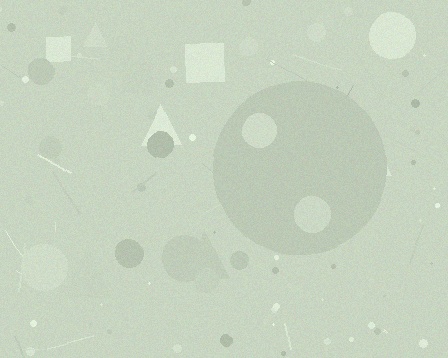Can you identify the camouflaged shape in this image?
The camouflaged shape is a circle.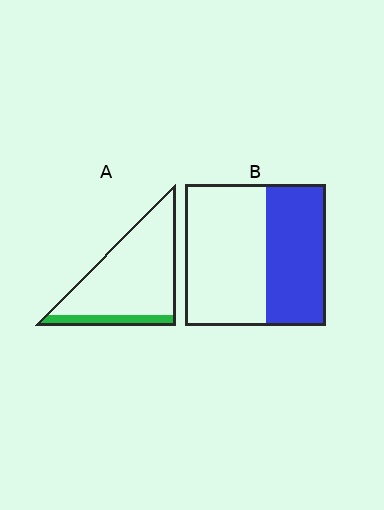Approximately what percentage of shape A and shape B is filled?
A is approximately 15% and B is approximately 45%.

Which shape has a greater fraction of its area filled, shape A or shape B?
Shape B.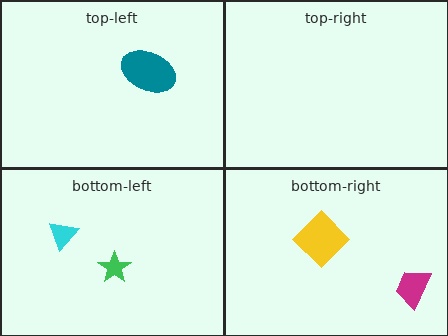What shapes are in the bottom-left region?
The green star, the cyan triangle.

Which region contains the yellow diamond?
The bottom-right region.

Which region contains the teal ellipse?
The top-left region.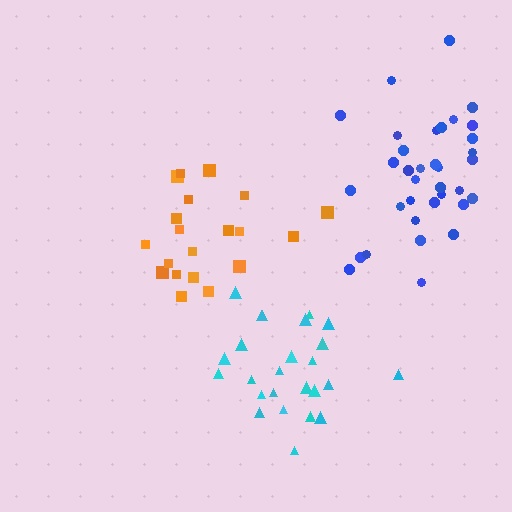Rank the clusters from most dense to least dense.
cyan, orange, blue.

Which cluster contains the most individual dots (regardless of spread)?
Blue (35).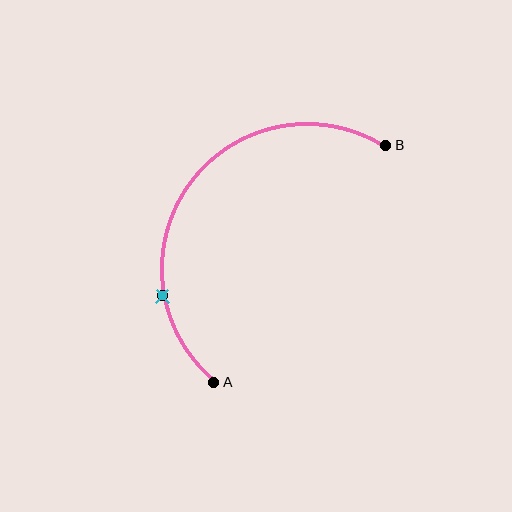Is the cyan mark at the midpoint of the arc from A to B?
No. The cyan mark lies on the arc but is closer to endpoint A. The arc midpoint would be at the point on the curve equidistant along the arc from both A and B.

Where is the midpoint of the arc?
The arc midpoint is the point on the curve farthest from the straight line joining A and B. It sits above and to the left of that line.